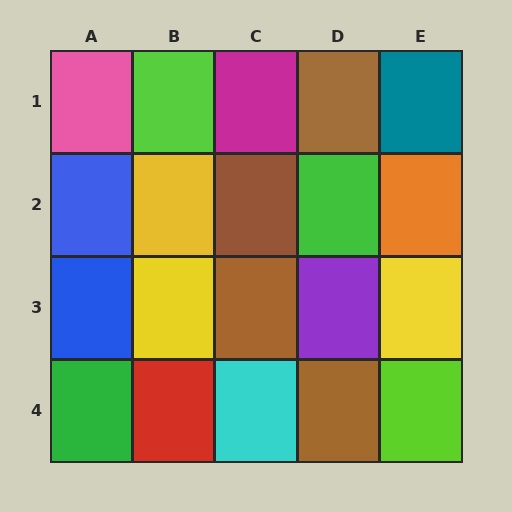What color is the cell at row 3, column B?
Yellow.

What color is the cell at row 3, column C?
Brown.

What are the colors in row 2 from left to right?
Blue, yellow, brown, green, orange.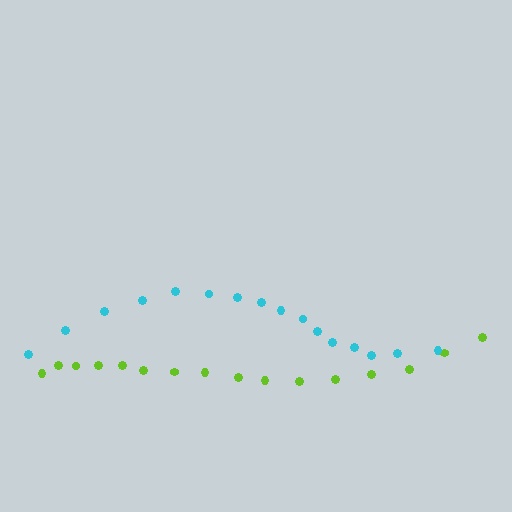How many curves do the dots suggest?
There are 2 distinct paths.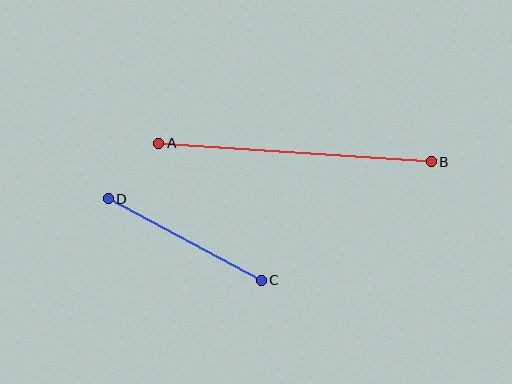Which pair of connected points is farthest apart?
Points A and B are farthest apart.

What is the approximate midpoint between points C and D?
The midpoint is at approximately (185, 239) pixels.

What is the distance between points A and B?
The distance is approximately 273 pixels.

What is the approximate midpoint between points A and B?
The midpoint is at approximately (295, 153) pixels.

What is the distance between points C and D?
The distance is approximately 174 pixels.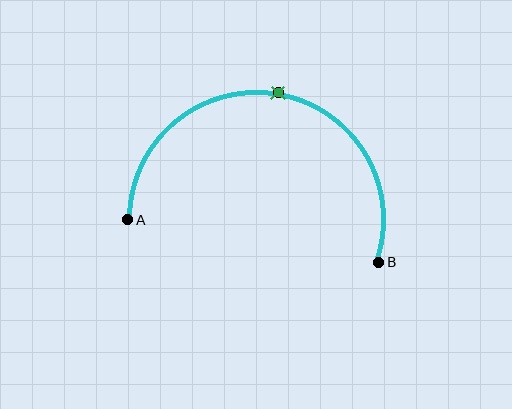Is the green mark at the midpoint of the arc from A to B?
Yes. The green mark lies on the arc at equal arc-length from both A and B — it is the arc midpoint.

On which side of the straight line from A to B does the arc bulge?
The arc bulges above the straight line connecting A and B.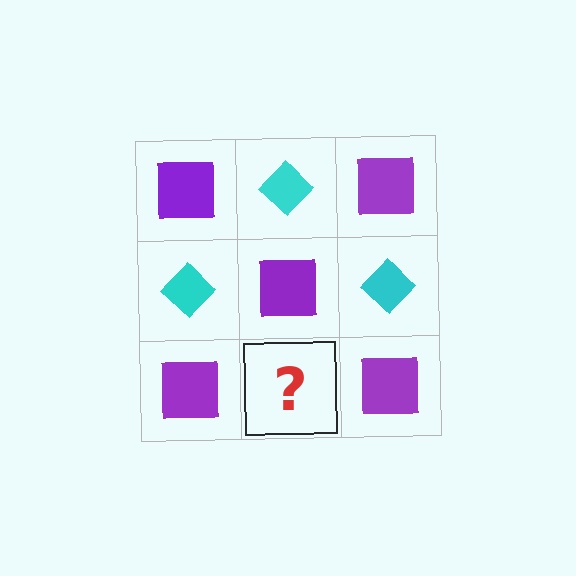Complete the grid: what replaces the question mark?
The question mark should be replaced with a cyan diamond.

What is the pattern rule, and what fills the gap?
The rule is that it alternates purple square and cyan diamond in a checkerboard pattern. The gap should be filled with a cyan diamond.